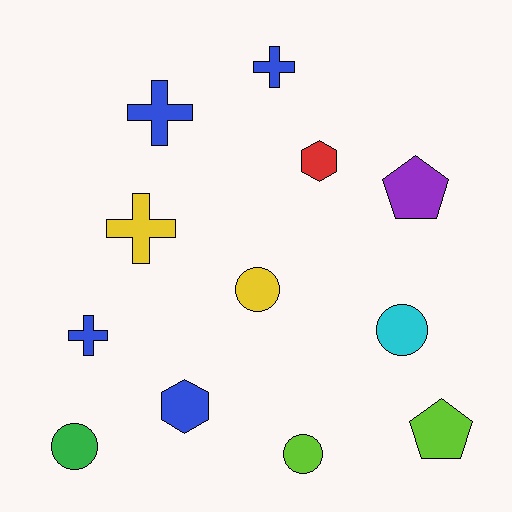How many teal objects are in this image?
There are no teal objects.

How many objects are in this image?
There are 12 objects.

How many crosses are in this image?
There are 4 crosses.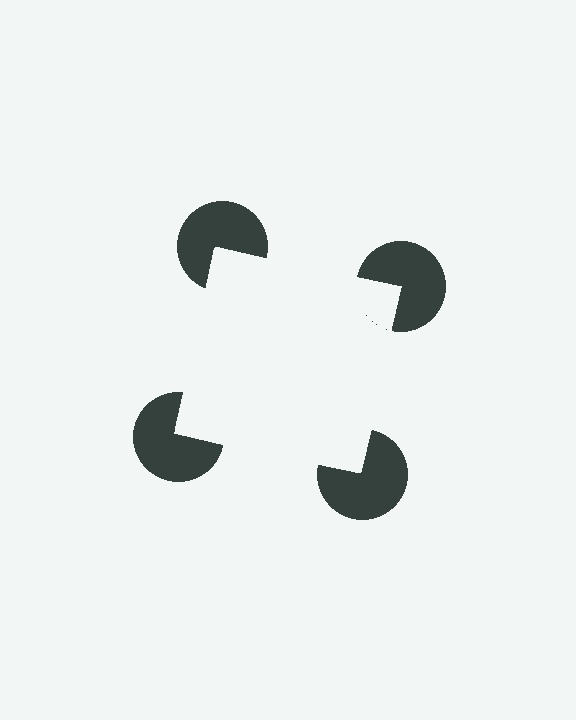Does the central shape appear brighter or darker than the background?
It typically appears slightly brighter than the background, even though no actual brightness change is drawn.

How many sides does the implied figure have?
4 sides.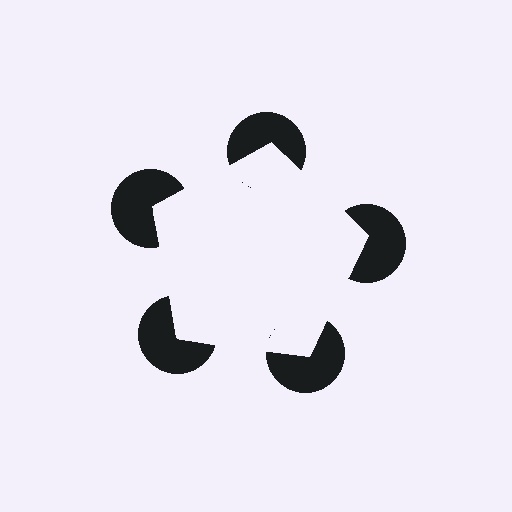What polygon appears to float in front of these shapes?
An illusory pentagon — its edges are inferred from the aligned wedge cuts in the pac-man discs, not physically drawn.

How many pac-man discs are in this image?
There are 5 — one at each vertex of the illusory pentagon.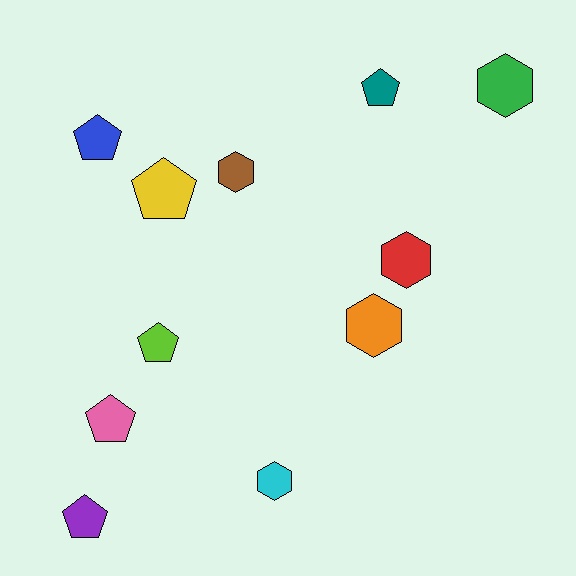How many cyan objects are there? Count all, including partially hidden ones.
There is 1 cyan object.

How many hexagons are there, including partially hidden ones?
There are 5 hexagons.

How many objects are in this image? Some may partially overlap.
There are 11 objects.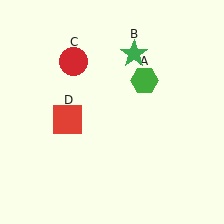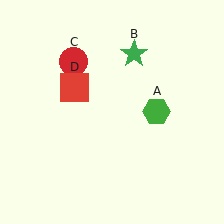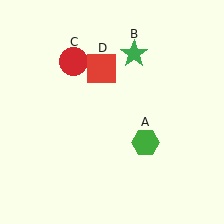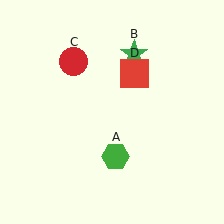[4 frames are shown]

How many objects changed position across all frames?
2 objects changed position: green hexagon (object A), red square (object D).